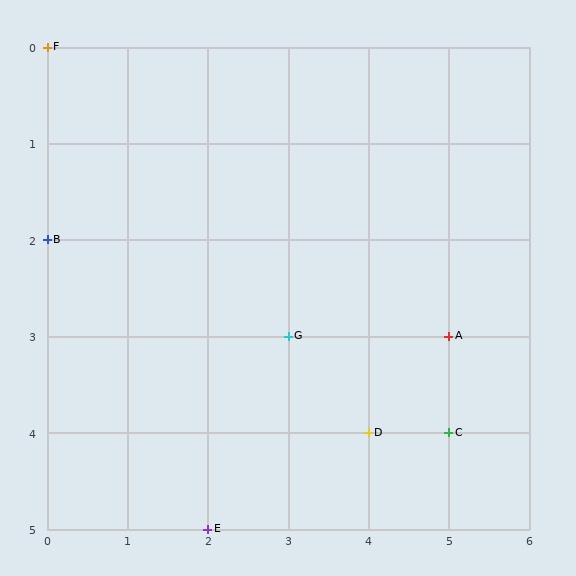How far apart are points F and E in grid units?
Points F and E are 2 columns and 5 rows apart (about 5.4 grid units diagonally).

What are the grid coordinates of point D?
Point D is at grid coordinates (4, 4).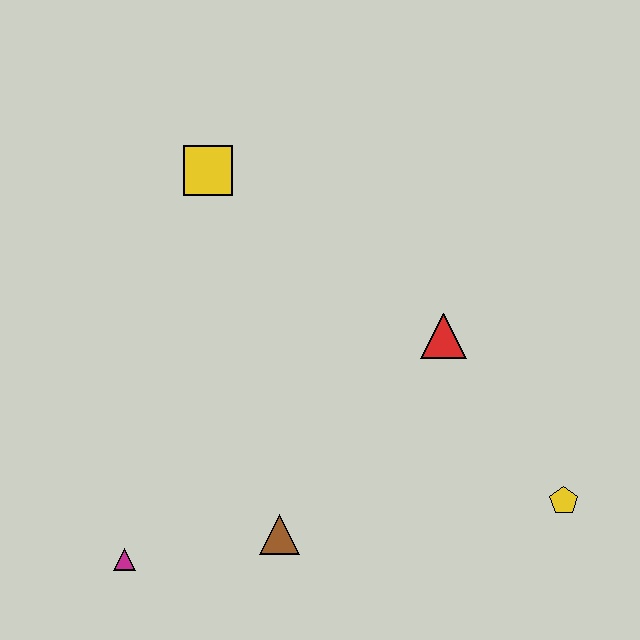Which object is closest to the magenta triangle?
The brown triangle is closest to the magenta triangle.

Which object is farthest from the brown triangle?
The yellow square is farthest from the brown triangle.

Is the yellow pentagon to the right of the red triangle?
Yes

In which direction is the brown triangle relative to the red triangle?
The brown triangle is below the red triangle.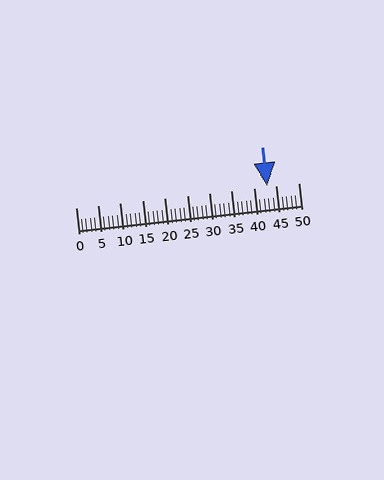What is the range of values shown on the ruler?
The ruler shows values from 0 to 50.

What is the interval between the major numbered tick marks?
The major tick marks are spaced 5 units apart.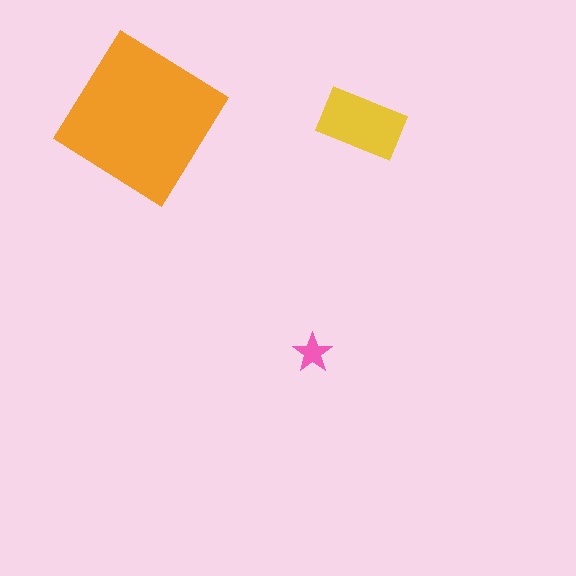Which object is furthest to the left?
The orange diamond is leftmost.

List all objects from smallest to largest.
The pink star, the yellow rectangle, the orange diamond.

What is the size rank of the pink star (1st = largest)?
3rd.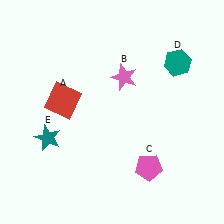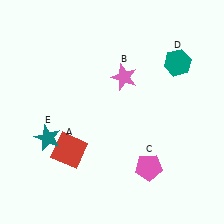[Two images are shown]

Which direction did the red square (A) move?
The red square (A) moved down.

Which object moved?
The red square (A) moved down.